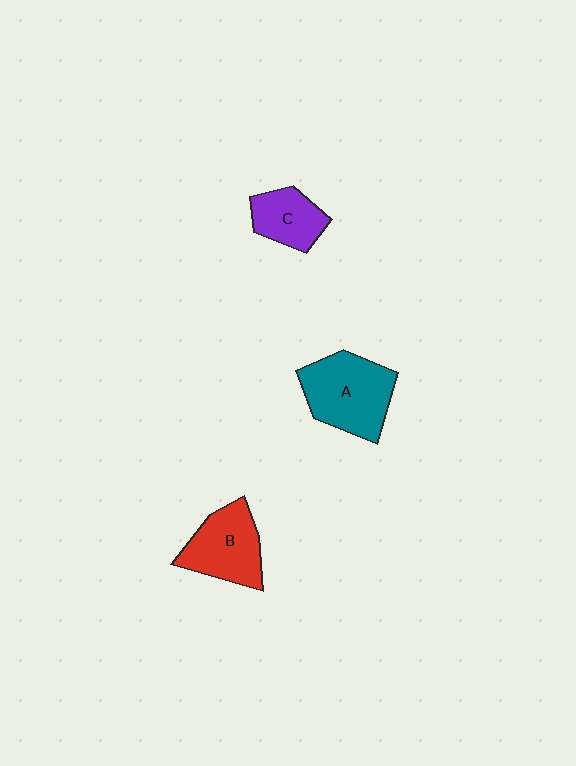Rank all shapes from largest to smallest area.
From largest to smallest: A (teal), B (red), C (purple).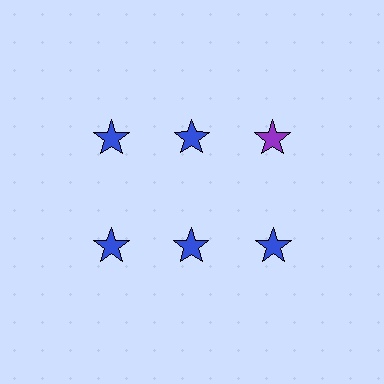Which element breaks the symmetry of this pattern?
The purple star in the top row, center column breaks the symmetry. All other shapes are blue stars.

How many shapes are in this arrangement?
There are 6 shapes arranged in a grid pattern.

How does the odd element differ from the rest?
It has a different color: purple instead of blue.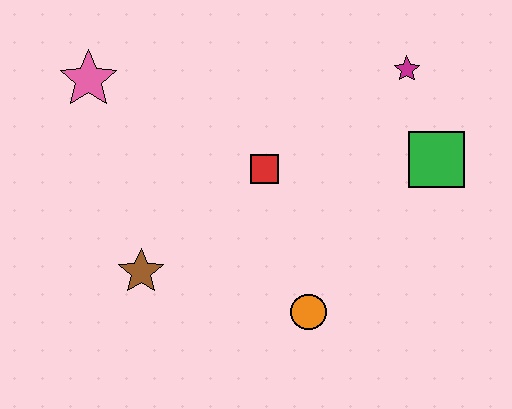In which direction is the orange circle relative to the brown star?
The orange circle is to the right of the brown star.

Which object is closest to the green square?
The magenta star is closest to the green square.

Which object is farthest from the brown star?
The magenta star is farthest from the brown star.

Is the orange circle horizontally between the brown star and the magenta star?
Yes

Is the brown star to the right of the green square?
No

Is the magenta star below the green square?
No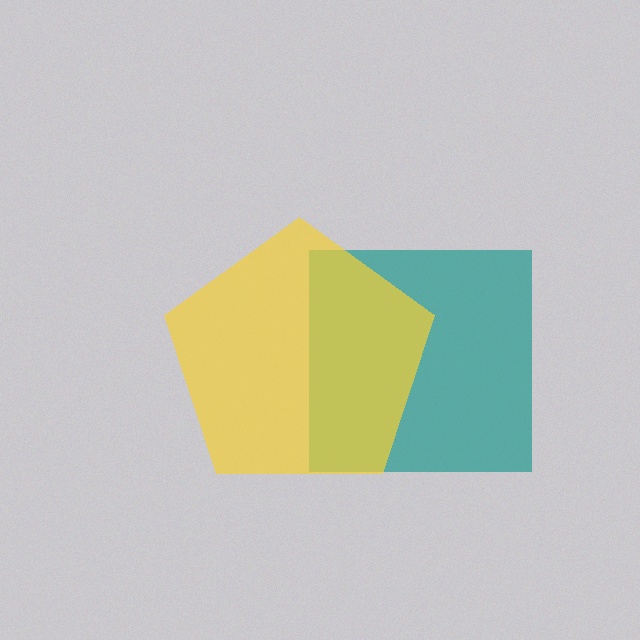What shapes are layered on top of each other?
The layered shapes are: a teal square, a yellow pentagon.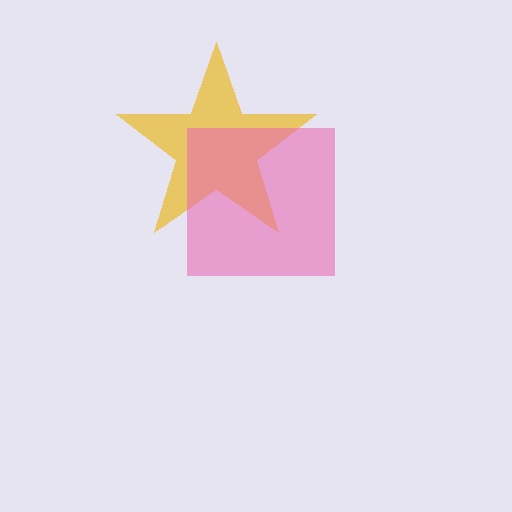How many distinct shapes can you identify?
There are 2 distinct shapes: a yellow star, a pink square.